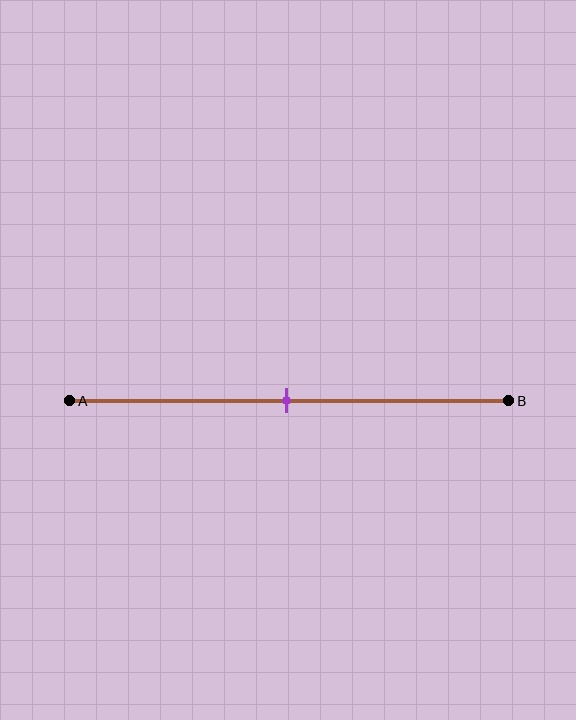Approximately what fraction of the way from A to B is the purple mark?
The purple mark is approximately 50% of the way from A to B.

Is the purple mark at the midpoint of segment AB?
Yes, the mark is approximately at the midpoint.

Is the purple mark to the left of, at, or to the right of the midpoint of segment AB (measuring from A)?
The purple mark is approximately at the midpoint of segment AB.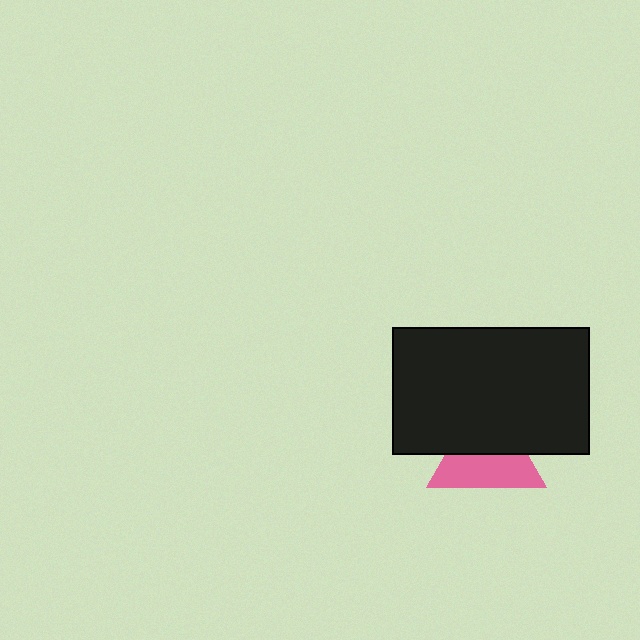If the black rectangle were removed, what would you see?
You would see the complete pink triangle.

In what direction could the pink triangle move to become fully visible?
The pink triangle could move down. That would shift it out from behind the black rectangle entirely.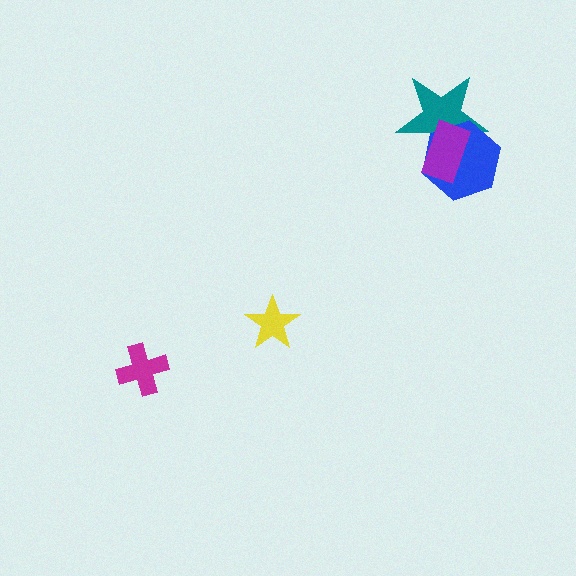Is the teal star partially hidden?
Yes, it is partially covered by another shape.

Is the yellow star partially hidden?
No, no other shape covers it.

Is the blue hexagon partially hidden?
Yes, it is partially covered by another shape.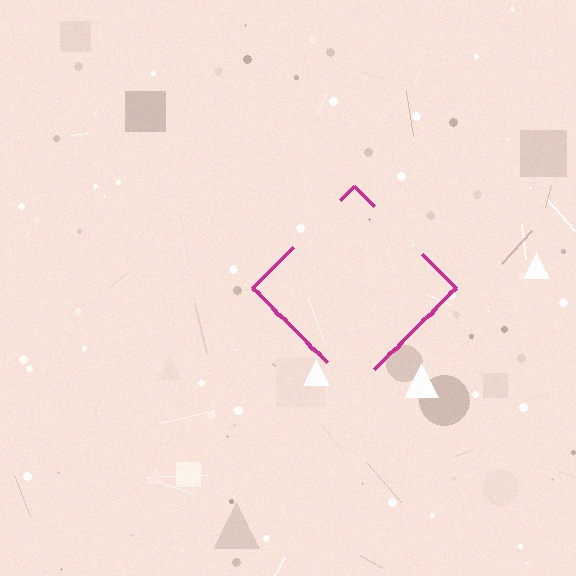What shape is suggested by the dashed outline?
The dashed outline suggests a diamond.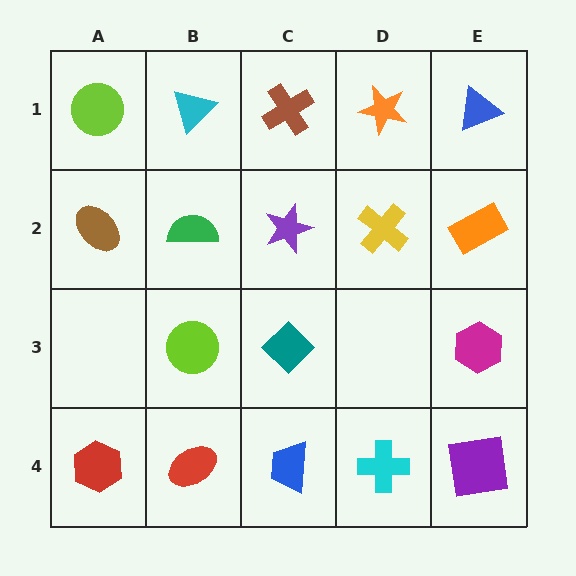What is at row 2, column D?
A yellow cross.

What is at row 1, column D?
An orange star.